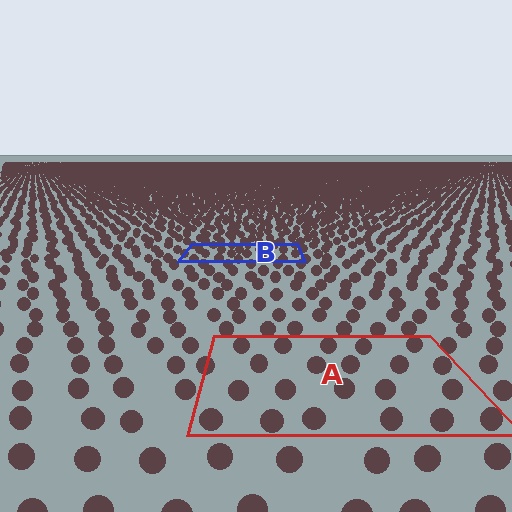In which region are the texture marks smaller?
The texture marks are smaller in region B, because it is farther away.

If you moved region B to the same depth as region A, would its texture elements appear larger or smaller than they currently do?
They would appear larger. At a closer depth, the same texture elements are projected at a bigger on-screen size.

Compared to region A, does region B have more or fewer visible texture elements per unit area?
Region B has more texture elements per unit area — they are packed more densely because it is farther away.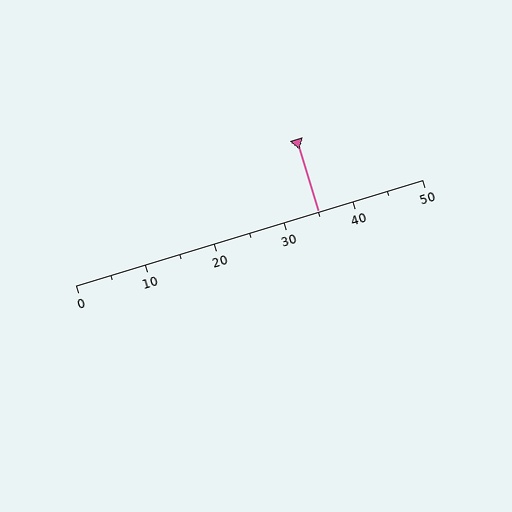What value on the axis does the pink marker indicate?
The marker indicates approximately 35.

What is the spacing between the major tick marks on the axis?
The major ticks are spaced 10 apart.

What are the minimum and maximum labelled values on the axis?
The axis runs from 0 to 50.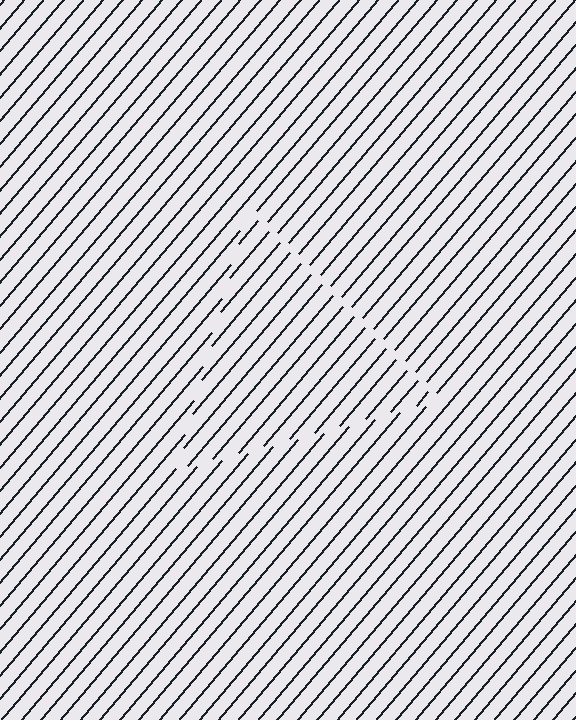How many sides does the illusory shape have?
3 sides — the line-ends trace a triangle.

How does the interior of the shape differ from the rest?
The interior of the shape contains the same grating, shifted by half a period — the contour is defined by the phase discontinuity where line-ends from the inner and outer gratings abut.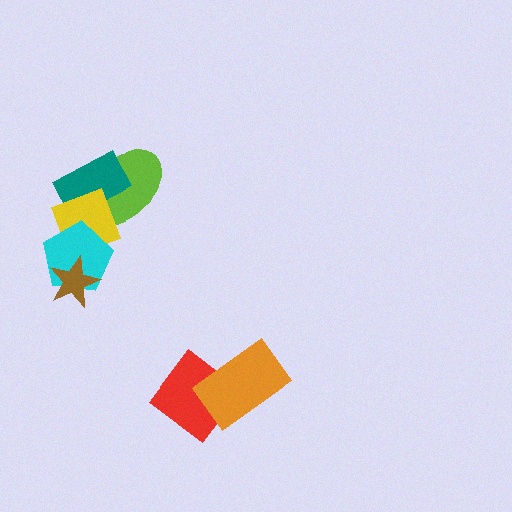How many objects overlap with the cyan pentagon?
2 objects overlap with the cyan pentagon.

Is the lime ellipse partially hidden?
Yes, it is partially covered by another shape.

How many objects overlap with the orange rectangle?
1 object overlaps with the orange rectangle.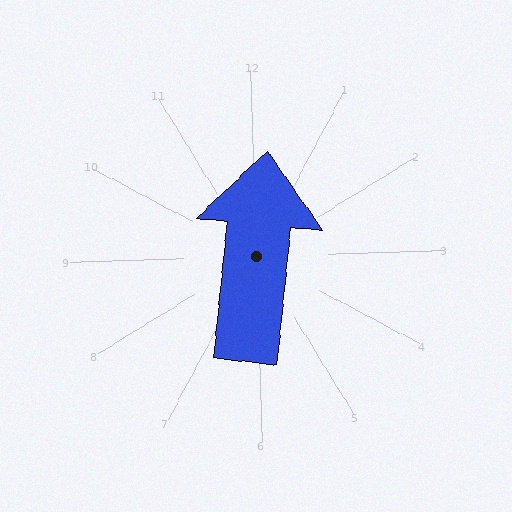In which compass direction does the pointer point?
North.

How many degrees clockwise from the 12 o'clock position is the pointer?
Approximately 8 degrees.